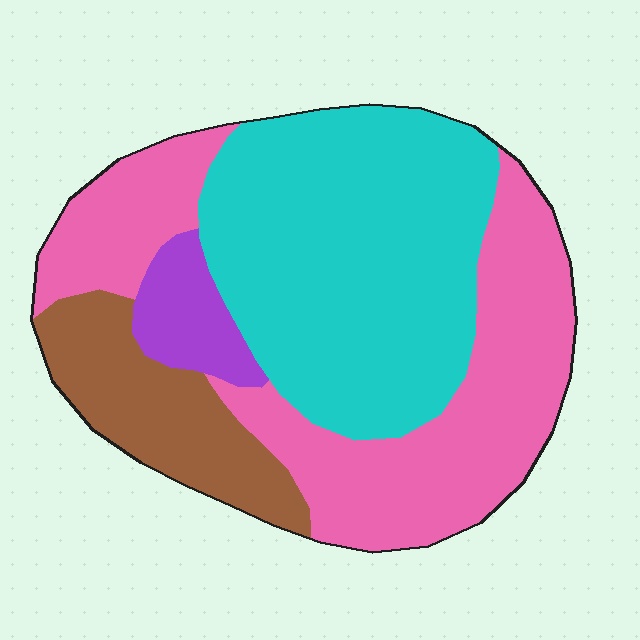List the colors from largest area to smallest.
From largest to smallest: cyan, pink, brown, purple.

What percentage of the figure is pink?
Pink covers 37% of the figure.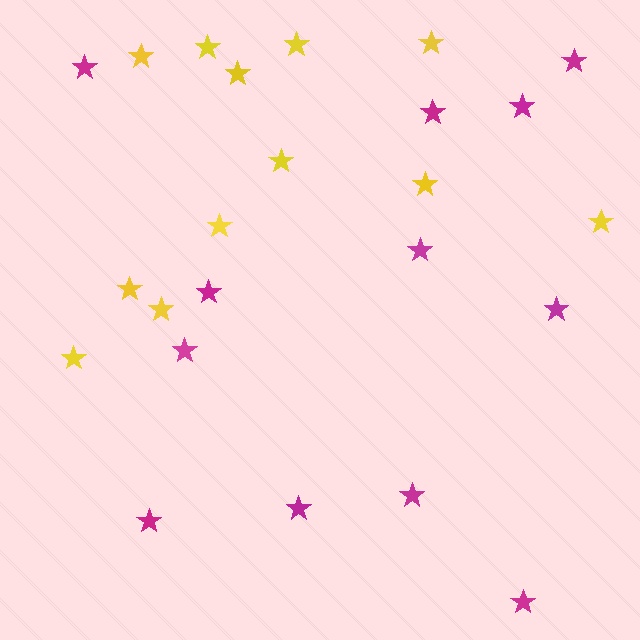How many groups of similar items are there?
There are 2 groups: one group of magenta stars (12) and one group of yellow stars (12).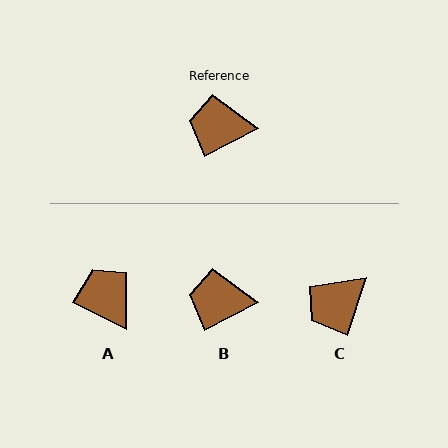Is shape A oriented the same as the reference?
No, it is off by about 54 degrees.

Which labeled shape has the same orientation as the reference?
B.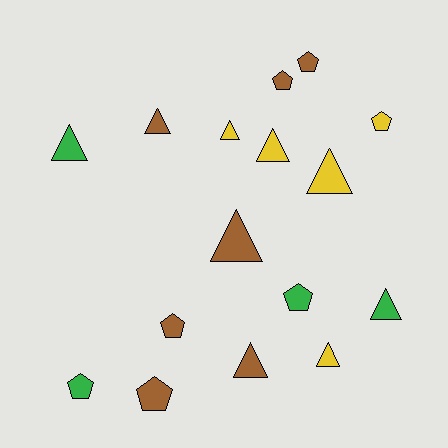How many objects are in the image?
There are 16 objects.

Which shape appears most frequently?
Triangle, with 9 objects.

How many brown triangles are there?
There are 3 brown triangles.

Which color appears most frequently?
Brown, with 7 objects.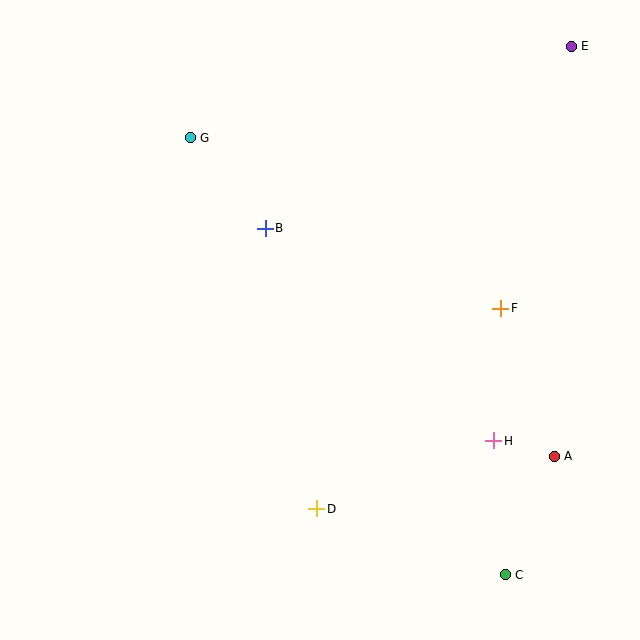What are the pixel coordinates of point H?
Point H is at (494, 441).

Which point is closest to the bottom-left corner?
Point D is closest to the bottom-left corner.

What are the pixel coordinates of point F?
Point F is at (501, 308).